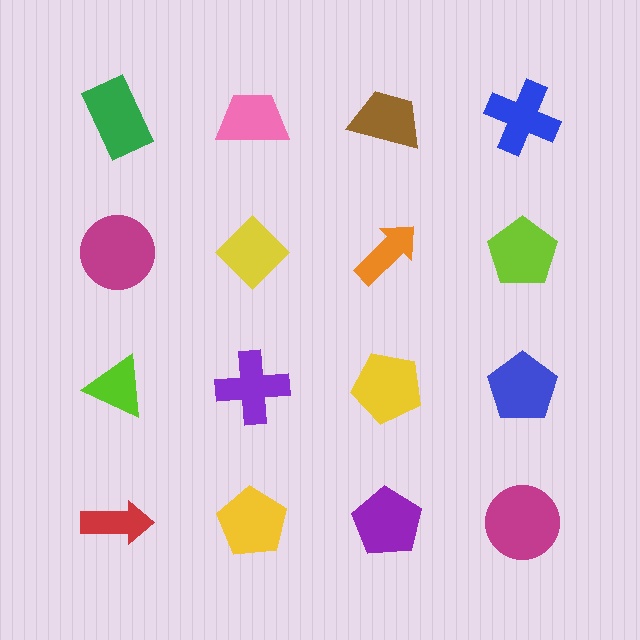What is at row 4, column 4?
A magenta circle.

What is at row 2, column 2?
A yellow diamond.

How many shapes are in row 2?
4 shapes.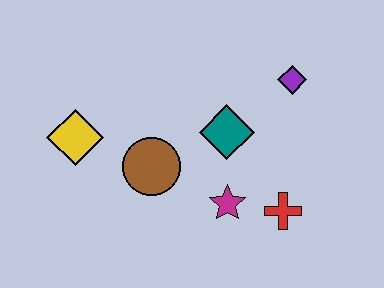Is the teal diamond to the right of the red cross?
No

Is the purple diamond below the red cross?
No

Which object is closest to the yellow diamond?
The brown circle is closest to the yellow diamond.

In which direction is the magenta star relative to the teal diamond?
The magenta star is below the teal diamond.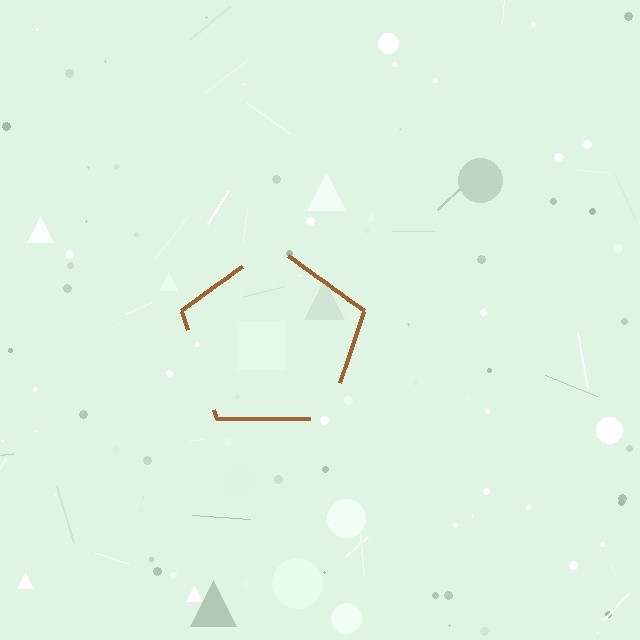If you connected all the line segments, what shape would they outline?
They would outline a pentagon.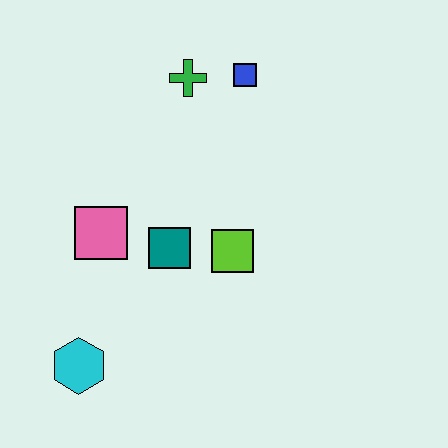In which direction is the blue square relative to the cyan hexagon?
The blue square is above the cyan hexagon.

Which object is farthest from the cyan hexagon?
The blue square is farthest from the cyan hexagon.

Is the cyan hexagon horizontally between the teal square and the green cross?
No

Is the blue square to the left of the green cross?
No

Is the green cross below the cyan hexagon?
No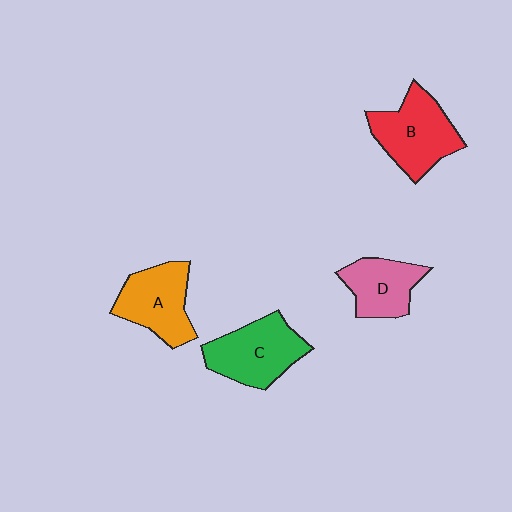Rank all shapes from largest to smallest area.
From largest to smallest: B (red), C (green), A (orange), D (pink).